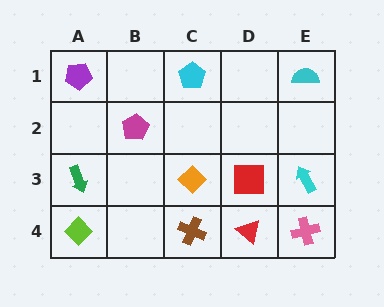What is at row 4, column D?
A red triangle.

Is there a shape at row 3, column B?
No, that cell is empty.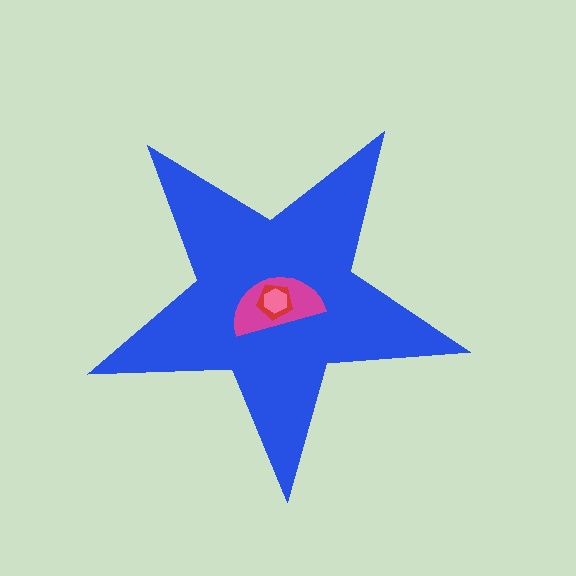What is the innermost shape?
The pink hexagon.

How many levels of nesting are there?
4.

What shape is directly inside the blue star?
The magenta semicircle.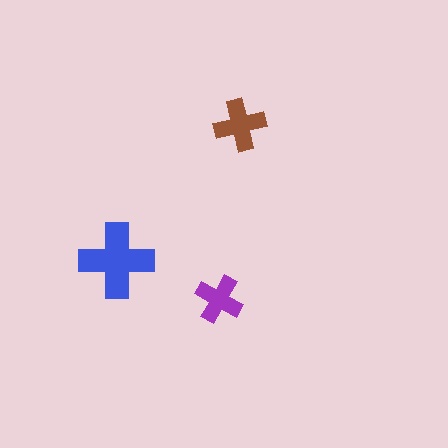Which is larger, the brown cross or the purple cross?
The brown one.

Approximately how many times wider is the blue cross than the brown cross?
About 1.5 times wider.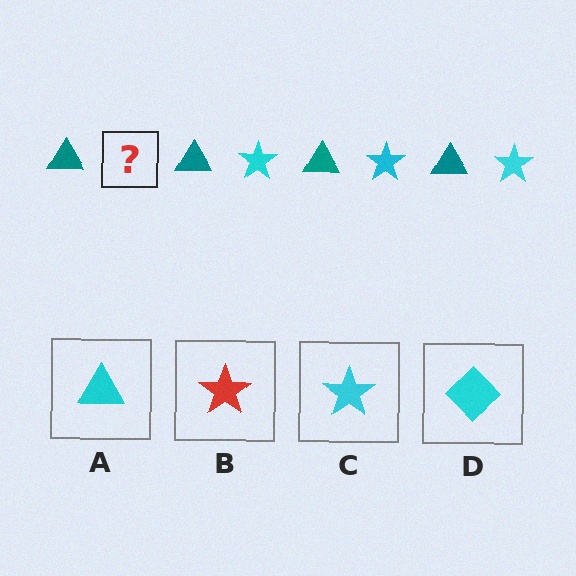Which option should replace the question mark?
Option C.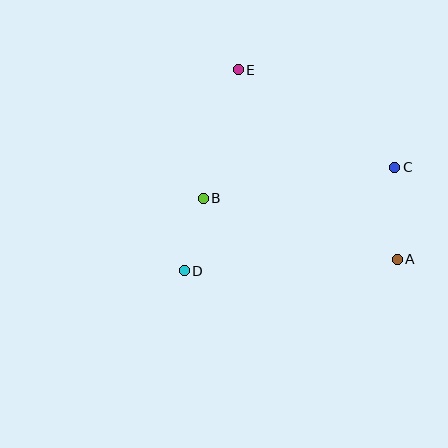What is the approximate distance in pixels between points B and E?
The distance between B and E is approximately 133 pixels.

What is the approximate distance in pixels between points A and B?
The distance between A and B is approximately 203 pixels.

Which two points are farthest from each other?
Points A and E are farthest from each other.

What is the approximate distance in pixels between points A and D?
The distance between A and D is approximately 214 pixels.